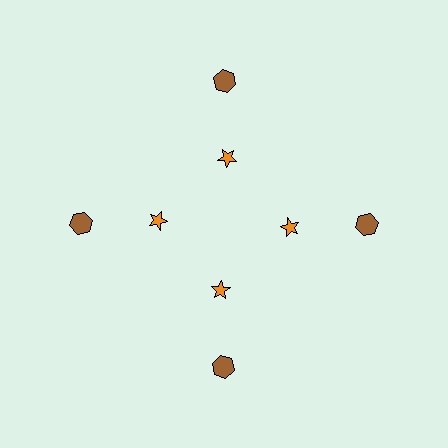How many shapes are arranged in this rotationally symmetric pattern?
There are 8 shapes, arranged in 4 groups of 2.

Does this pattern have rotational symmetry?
Yes, this pattern has 4-fold rotational symmetry. It looks the same after rotating 90 degrees around the center.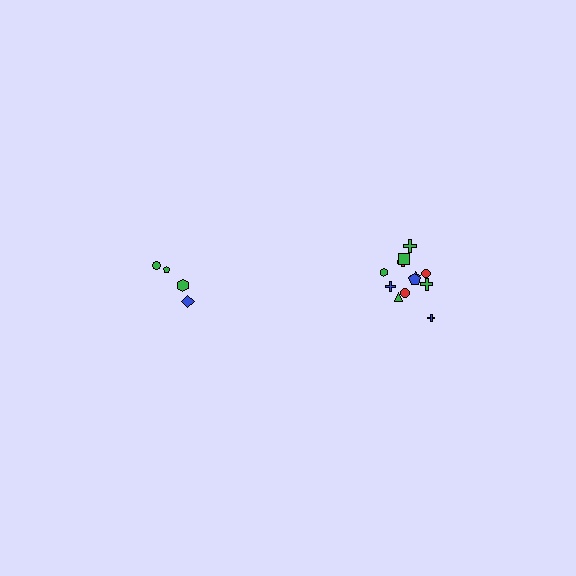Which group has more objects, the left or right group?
The right group.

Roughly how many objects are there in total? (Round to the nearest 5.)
Roughly 15 objects in total.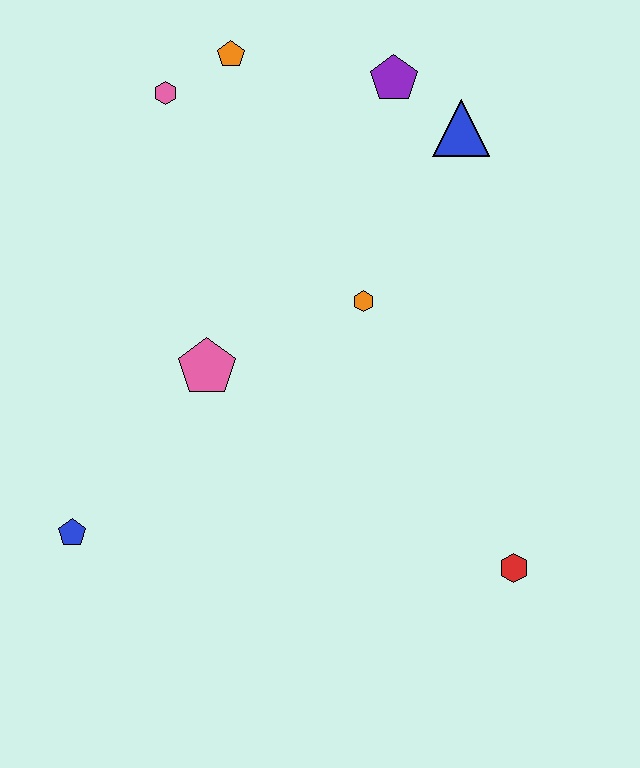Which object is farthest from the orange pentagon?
The red hexagon is farthest from the orange pentagon.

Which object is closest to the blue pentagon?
The pink pentagon is closest to the blue pentagon.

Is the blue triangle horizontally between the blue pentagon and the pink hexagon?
No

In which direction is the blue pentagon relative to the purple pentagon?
The blue pentagon is below the purple pentagon.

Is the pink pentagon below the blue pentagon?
No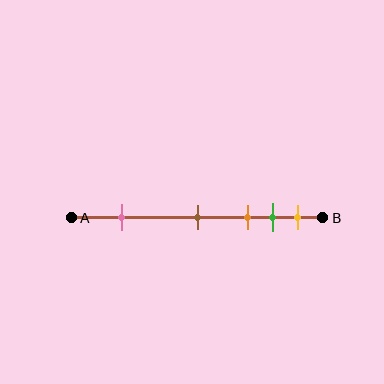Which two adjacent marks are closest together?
The green and yellow marks are the closest adjacent pair.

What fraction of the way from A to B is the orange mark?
The orange mark is approximately 70% (0.7) of the way from A to B.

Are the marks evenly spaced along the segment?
No, the marks are not evenly spaced.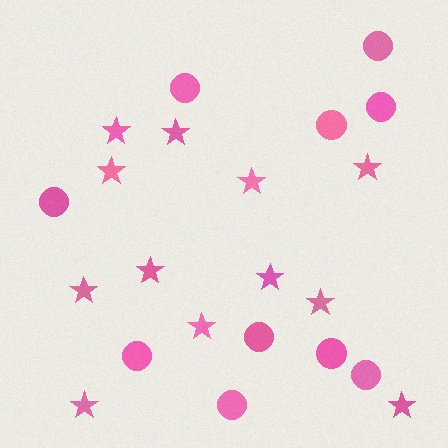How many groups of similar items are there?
There are 2 groups: one group of stars (12) and one group of circles (10).